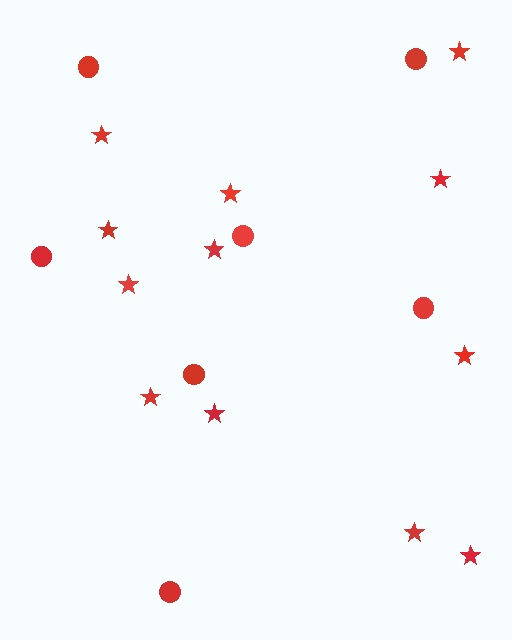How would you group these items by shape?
There are 2 groups: one group of circles (7) and one group of stars (12).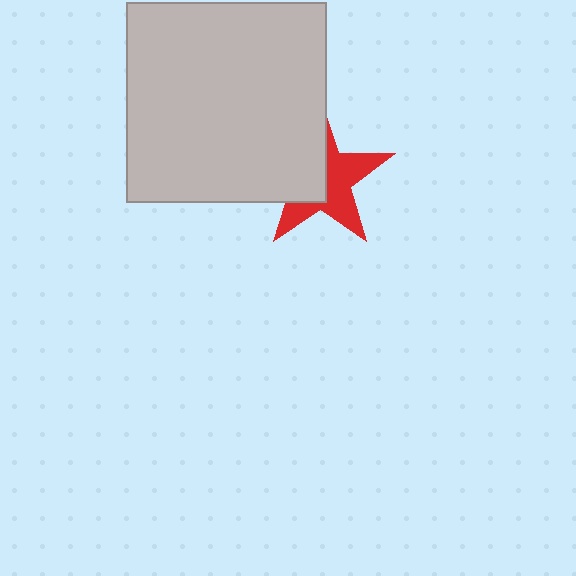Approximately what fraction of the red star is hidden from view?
Roughly 48% of the red star is hidden behind the light gray square.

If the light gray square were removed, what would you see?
You would see the complete red star.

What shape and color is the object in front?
The object in front is a light gray square.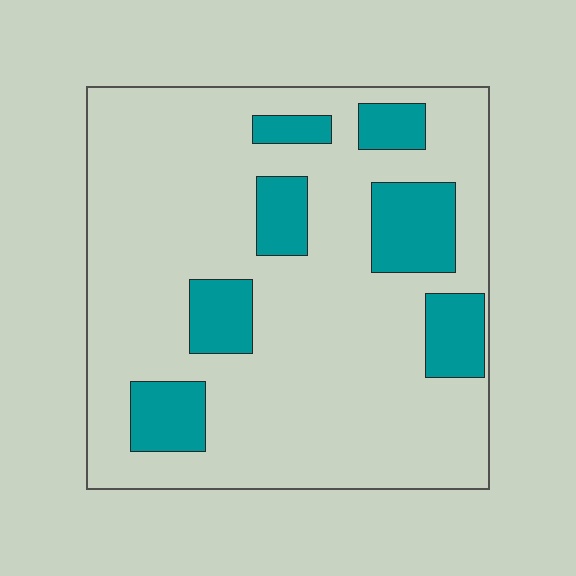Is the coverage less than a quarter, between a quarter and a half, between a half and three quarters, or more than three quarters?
Less than a quarter.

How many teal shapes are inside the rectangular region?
7.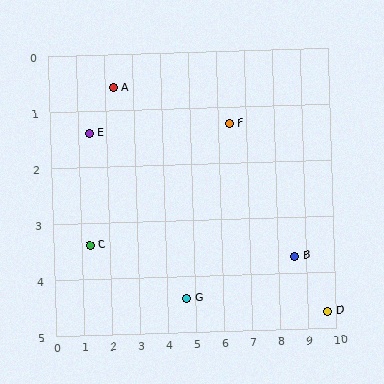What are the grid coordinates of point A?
Point A is at approximately (2.3, 0.6).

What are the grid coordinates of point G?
Point G is at approximately (4.7, 4.4).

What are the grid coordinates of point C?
Point C is at approximately (1.3, 3.4).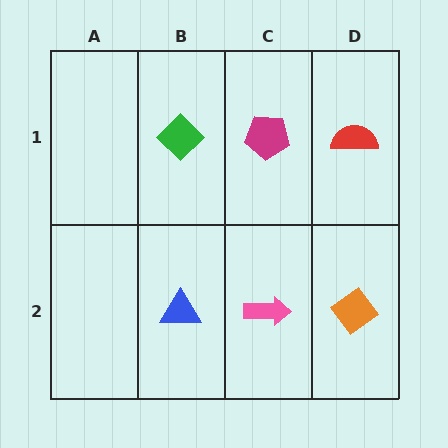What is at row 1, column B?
A green diamond.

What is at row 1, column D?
A red semicircle.